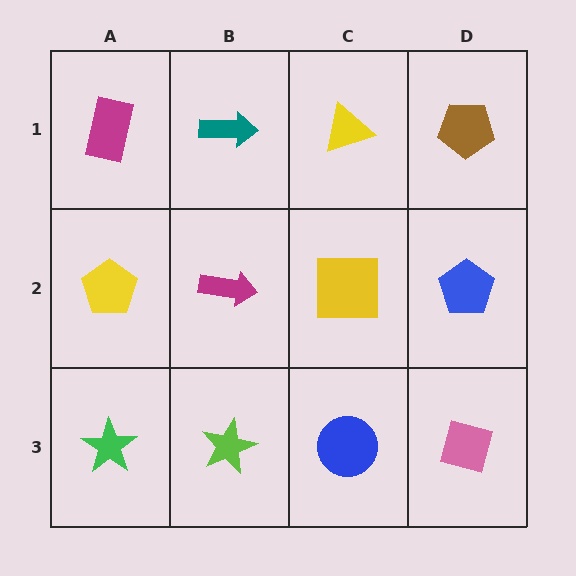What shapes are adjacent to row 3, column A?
A yellow pentagon (row 2, column A), a lime star (row 3, column B).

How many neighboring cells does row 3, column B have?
3.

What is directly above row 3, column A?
A yellow pentagon.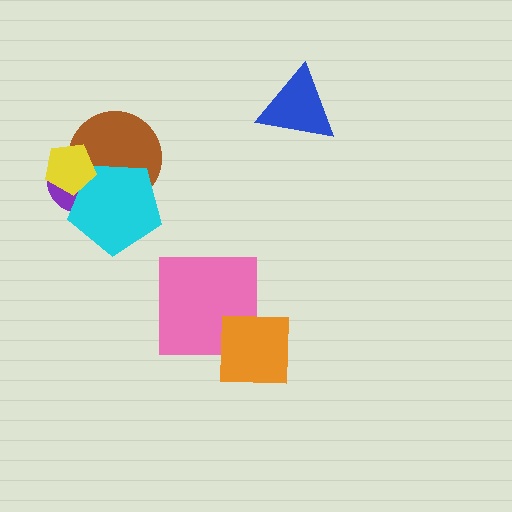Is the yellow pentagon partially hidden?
No, no other shape covers it.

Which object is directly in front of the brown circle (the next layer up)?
The cyan pentagon is directly in front of the brown circle.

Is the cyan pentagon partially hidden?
Yes, it is partially covered by another shape.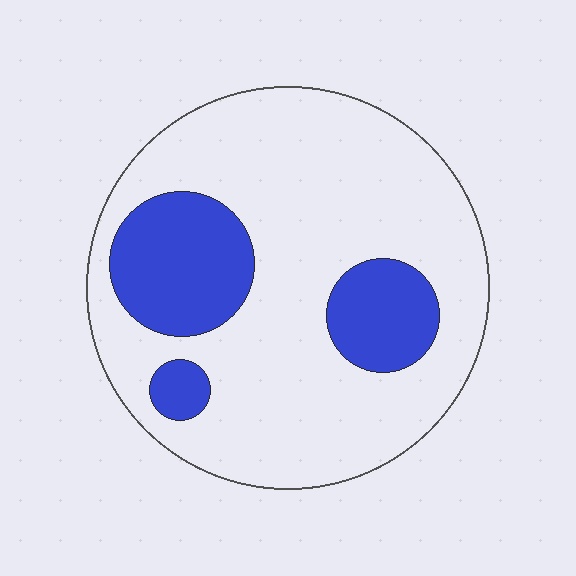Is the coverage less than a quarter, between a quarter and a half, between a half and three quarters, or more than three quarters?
Less than a quarter.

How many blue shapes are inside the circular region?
3.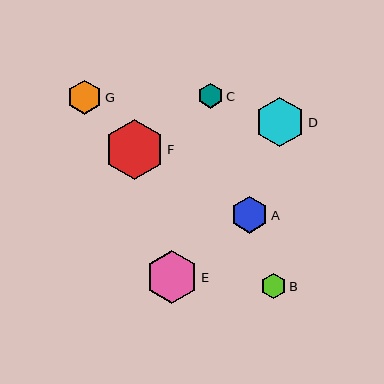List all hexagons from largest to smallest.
From largest to smallest: F, E, D, A, G, B, C.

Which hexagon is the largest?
Hexagon F is the largest with a size of approximately 59 pixels.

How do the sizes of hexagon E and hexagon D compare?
Hexagon E and hexagon D are approximately the same size.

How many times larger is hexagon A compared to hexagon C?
Hexagon A is approximately 1.5 times the size of hexagon C.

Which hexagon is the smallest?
Hexagon C is the smallest with a size of approximately 25 pixels.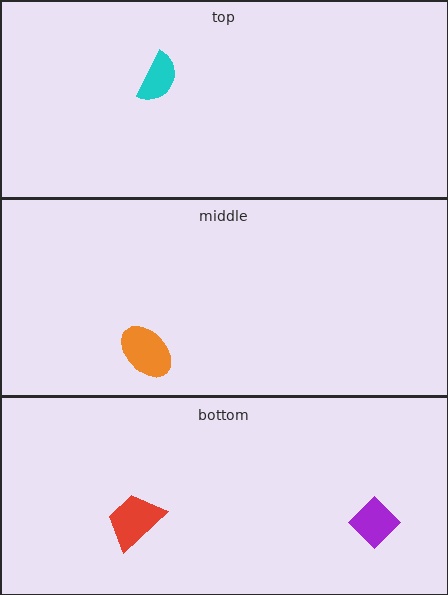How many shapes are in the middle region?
1.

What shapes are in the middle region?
The orange ellipse.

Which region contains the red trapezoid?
The bottom region.